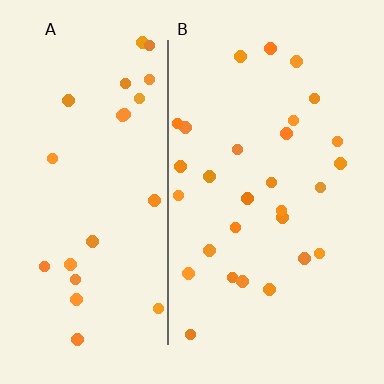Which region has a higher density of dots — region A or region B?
B (the right).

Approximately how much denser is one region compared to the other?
Approximately 1.2× — region B over region A.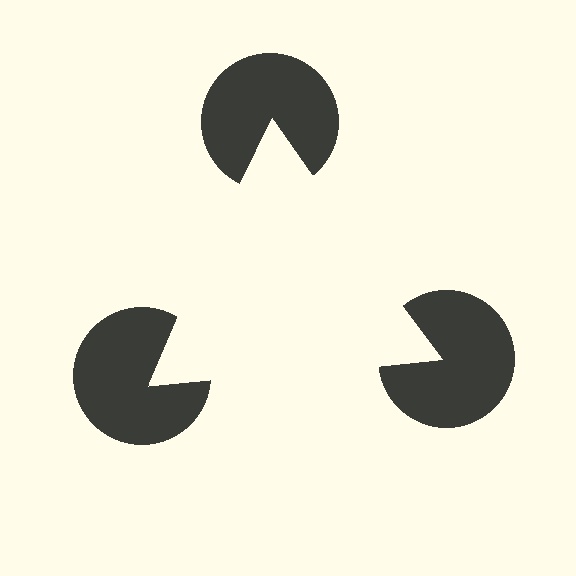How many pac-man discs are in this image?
There are 3 — one at each vertex of the illusory triangle.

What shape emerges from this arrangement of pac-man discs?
An illusory triangle — its edges are inferred from the aligned wedge cuts in the pac-man discs, not physically drawn.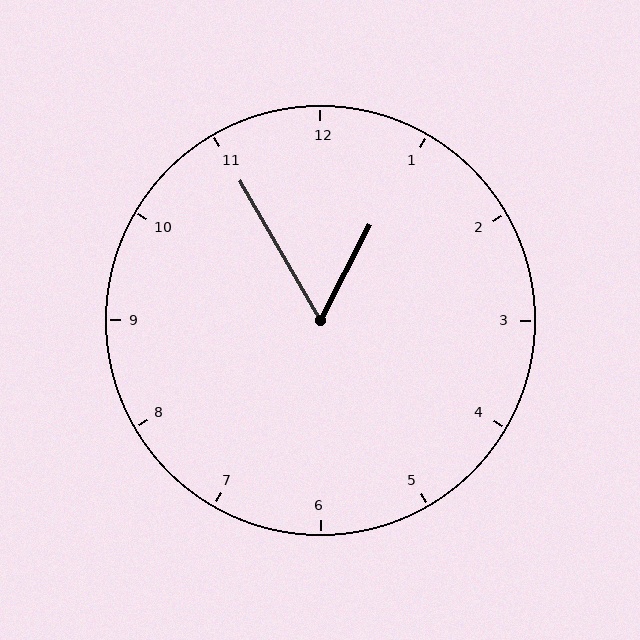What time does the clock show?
12:55.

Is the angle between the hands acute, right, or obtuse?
It is acute.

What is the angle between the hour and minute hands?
Approximately 58 degrees.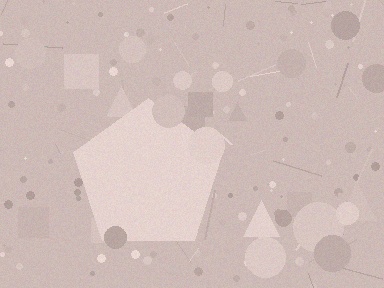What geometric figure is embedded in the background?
A pentagon is embedded in the background.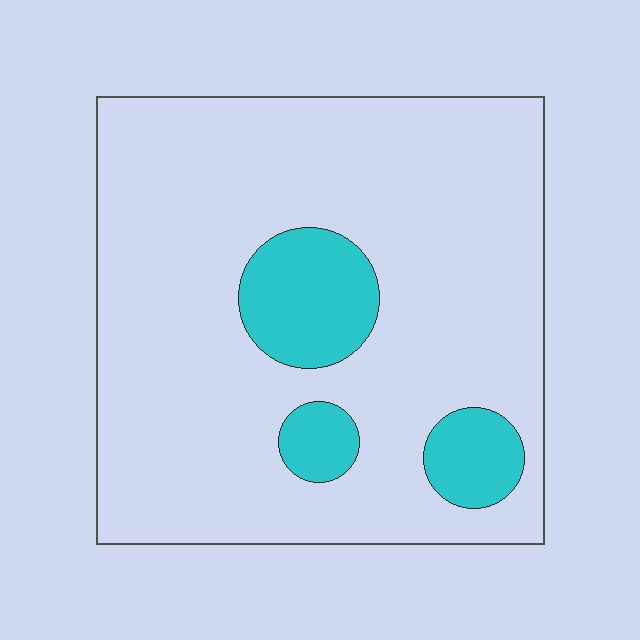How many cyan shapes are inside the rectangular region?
3.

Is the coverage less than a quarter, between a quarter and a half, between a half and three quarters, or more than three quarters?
Less than a quarter.